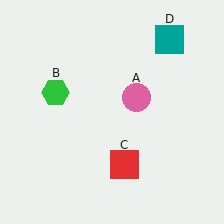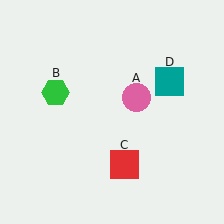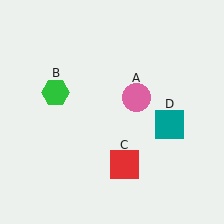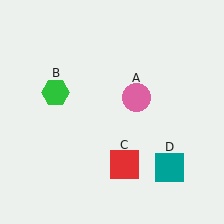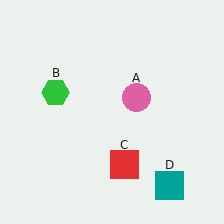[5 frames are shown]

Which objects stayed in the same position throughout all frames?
Pink circle (object A) and green hexagon (object B) and red square (object C) remained stationary.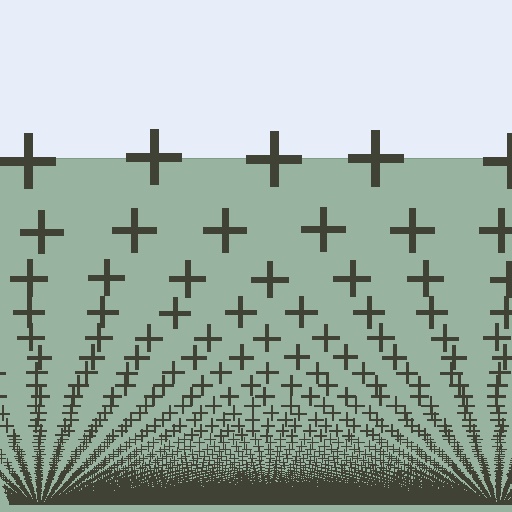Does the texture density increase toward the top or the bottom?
Density increases toward the bottom.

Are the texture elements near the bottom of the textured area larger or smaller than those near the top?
Smaller. The gradient is inverted — elements near the bottom are smaller and denser.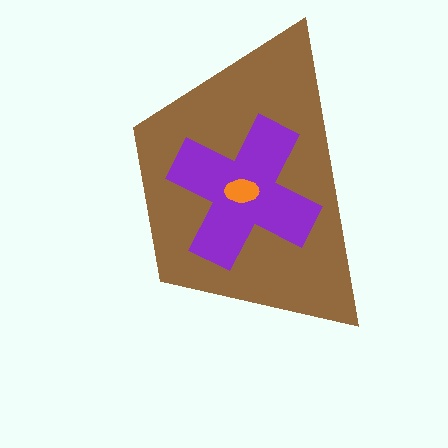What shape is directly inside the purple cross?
The orange ellipse.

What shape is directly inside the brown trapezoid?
The purple cross.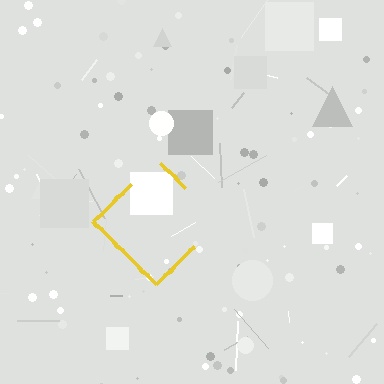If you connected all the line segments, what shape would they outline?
They would outline a diamond.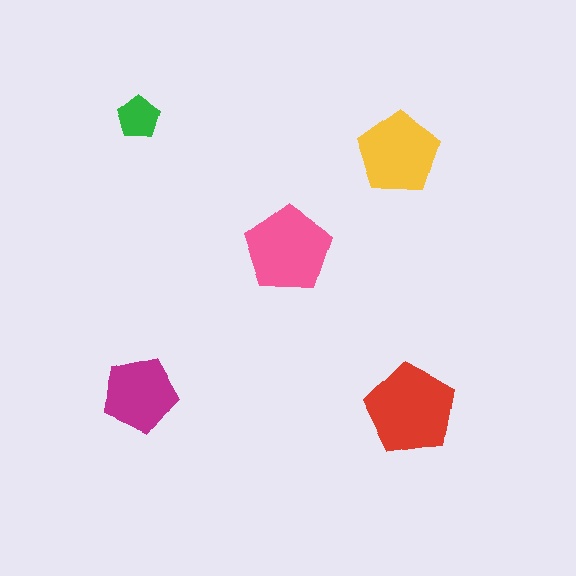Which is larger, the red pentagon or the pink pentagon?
The red one.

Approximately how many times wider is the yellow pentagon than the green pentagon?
About 2 times wider.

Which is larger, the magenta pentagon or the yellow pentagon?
The yellow one.